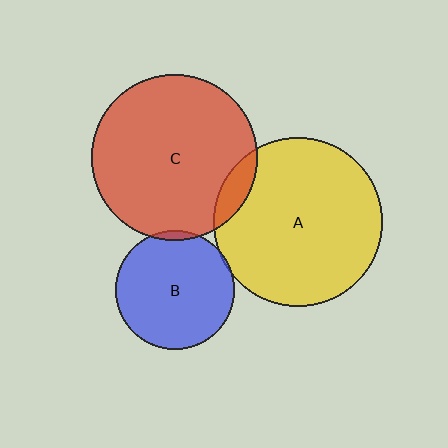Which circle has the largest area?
Circle A (yellow).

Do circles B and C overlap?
Yes.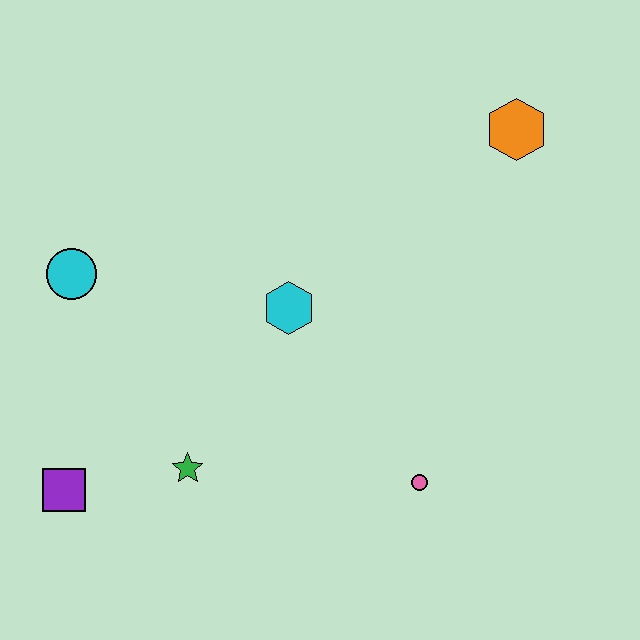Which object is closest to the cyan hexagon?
The green star is closest to the cyan hexagon.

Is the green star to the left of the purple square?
No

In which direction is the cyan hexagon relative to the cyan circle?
The cyan hexagon is to the right of the cyan circle.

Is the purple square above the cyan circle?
No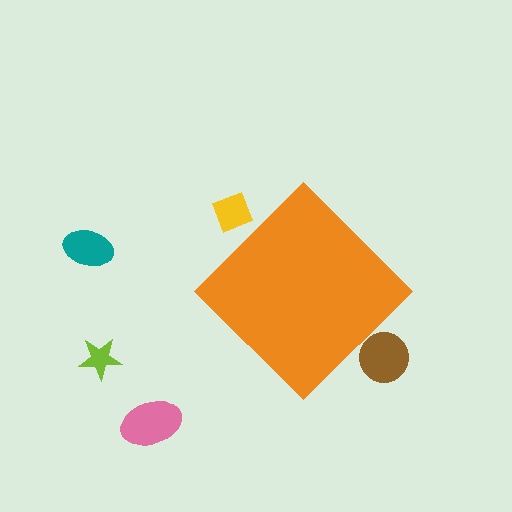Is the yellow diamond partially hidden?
Yes, the yellow diamond is partially hidden behind the orange diamond.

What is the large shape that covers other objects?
An orange diamond.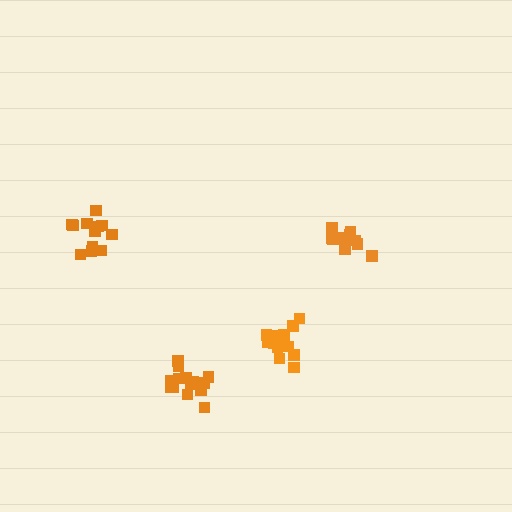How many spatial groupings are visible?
There are 4 spatial groupings.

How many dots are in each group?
Group 1: 13 dots, Group 2: 12 dots, Group 3: 15 dots, Group 4: 16 dots (56 total).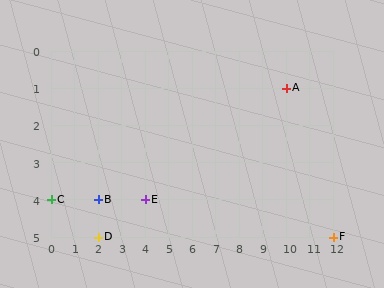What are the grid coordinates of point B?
Point B is at grid coordinates (2, 4).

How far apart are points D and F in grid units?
Points D and F are 10 columns apart.